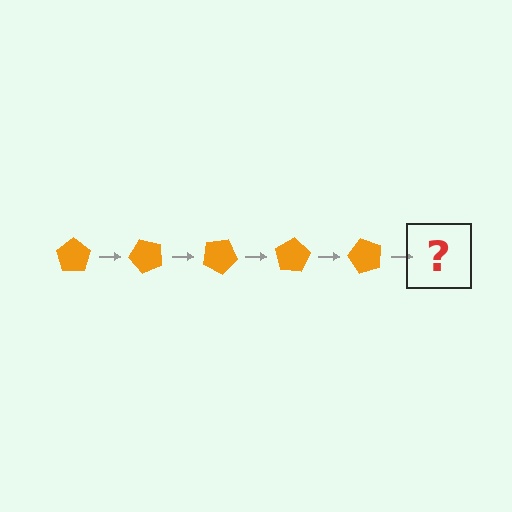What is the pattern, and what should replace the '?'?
The pattern is that the pentagon rotates 50 degrees each step. The '?' should be an orange pentagon rotated 250 degrees.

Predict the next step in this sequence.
The next step is an orange pentagon rotated 250 degrees.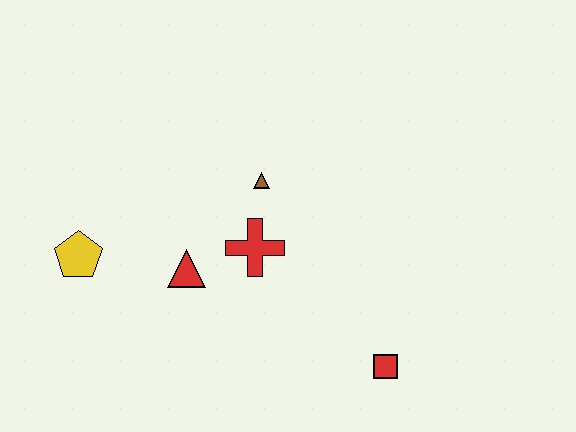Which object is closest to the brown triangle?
The red cross is closest to the brown triangle.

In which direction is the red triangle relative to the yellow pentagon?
The red triangle is to the right of the yellow pentagon.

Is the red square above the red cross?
No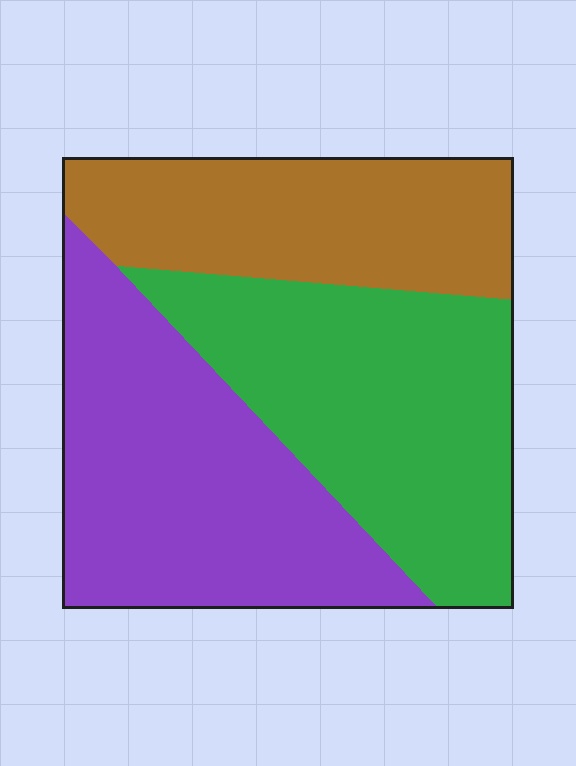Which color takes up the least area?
Brown, at roughly 25%.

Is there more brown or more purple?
Purple.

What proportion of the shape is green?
Green takes up about three eighths (3/8) of the shape.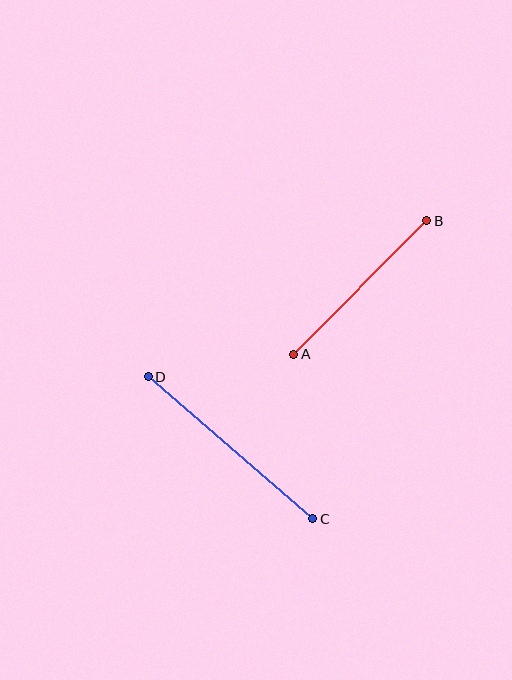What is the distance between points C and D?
The distance is approximately 217 pixels.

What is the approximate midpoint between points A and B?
The midpoint is at approximately (360, 288) pixels.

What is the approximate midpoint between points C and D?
The midpoint is at approximately (231, 448) pixels.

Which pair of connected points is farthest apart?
Points C and D are farthest apart.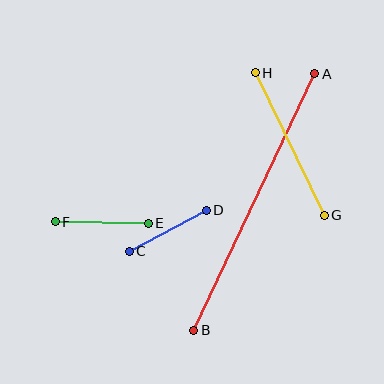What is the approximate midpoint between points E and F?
The midpoint is at approximately (102, 222) pixels.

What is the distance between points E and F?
The distance is approximately 93 pixels.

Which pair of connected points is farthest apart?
Points A and B are farthest apart.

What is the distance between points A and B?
The distance is approximately 283 pixels.